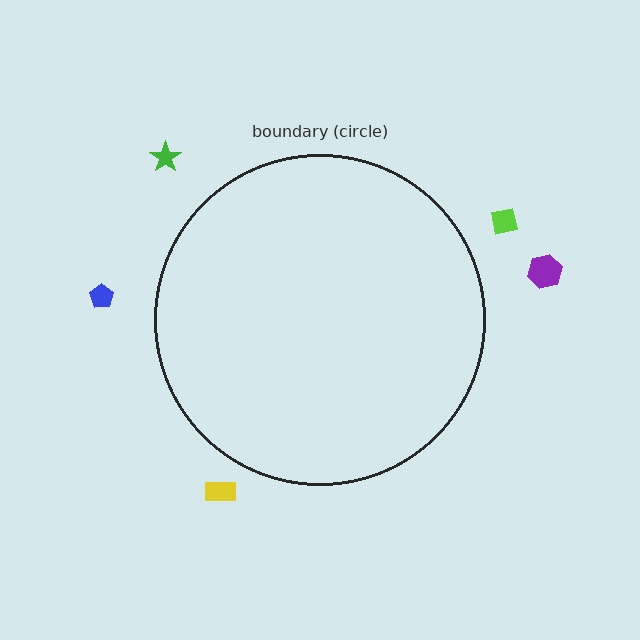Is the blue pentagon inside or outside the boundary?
Outside.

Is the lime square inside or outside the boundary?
Outside.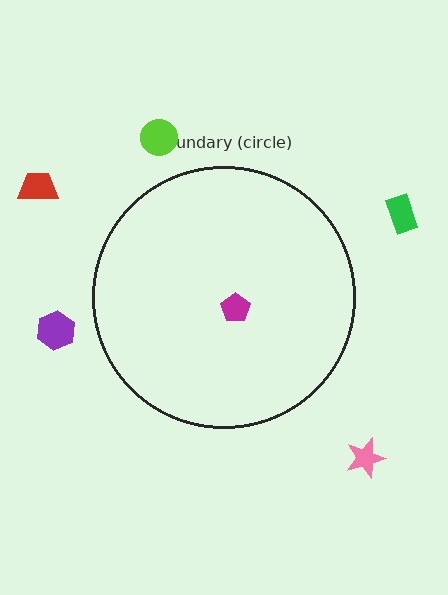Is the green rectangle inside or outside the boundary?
Outside.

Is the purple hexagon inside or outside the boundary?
Outside.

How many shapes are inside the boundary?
1 inside, 5 outside.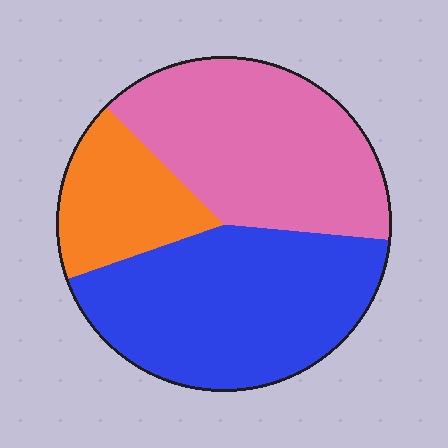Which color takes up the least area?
Orange, at roughly 20%.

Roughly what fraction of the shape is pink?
Pink takes up about two fifths (2/5) of the shape.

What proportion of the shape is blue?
Blue covers 43% of the shape.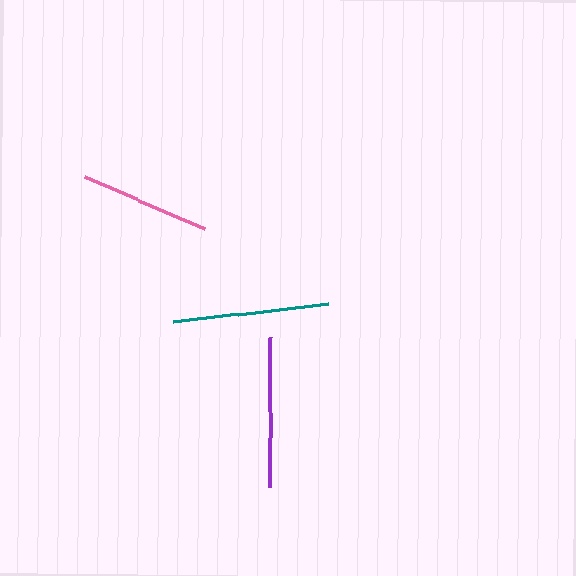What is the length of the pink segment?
The pink segment is approximately 130 pixels long.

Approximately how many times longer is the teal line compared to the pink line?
The teal line is approximately 1.2 times the length of the pink line.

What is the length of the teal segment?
The teal segment is approximately 156 pixels long.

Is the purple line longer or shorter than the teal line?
The teal line is longer than the purple line.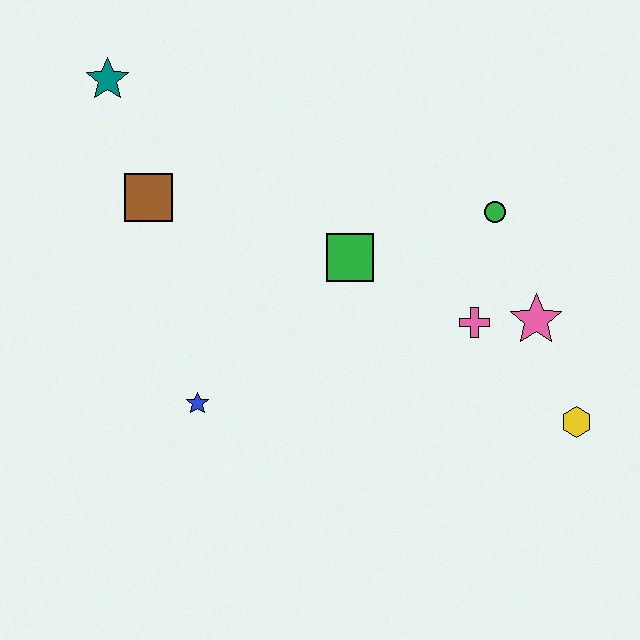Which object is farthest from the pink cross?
The teal star is farthest from the pink cross.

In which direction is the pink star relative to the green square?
The pink star is to the right of the green square.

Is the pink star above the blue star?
Yes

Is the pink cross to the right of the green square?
Yes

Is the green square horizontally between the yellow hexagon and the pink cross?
No